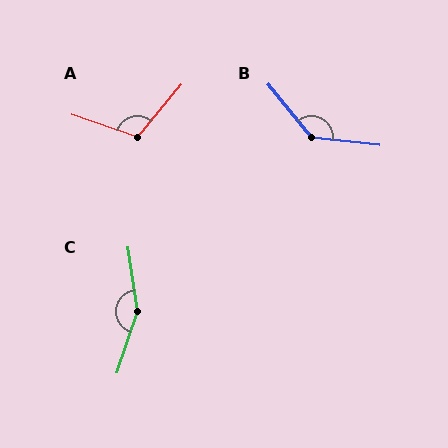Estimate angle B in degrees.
Approximately 135 degrees.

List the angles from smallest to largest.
A (111°), B (135°), C (153°).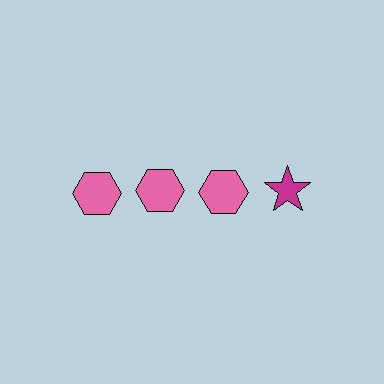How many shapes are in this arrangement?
There are 4 shapes arranged in a grid pattern.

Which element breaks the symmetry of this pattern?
The magenta star in the top row, second from right column breaks the symmetry. All other shapes are pink hexagons.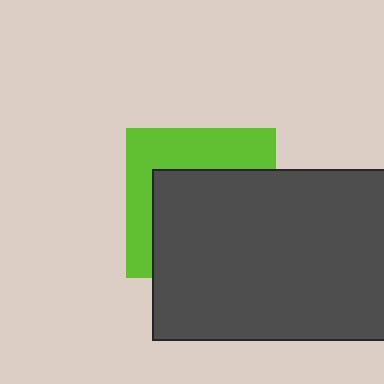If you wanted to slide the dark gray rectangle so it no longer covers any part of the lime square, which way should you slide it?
Slide it toward the lower-right — that is the most direct way to separate the two shapes.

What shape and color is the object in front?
The object in front is a dark gray rectangle.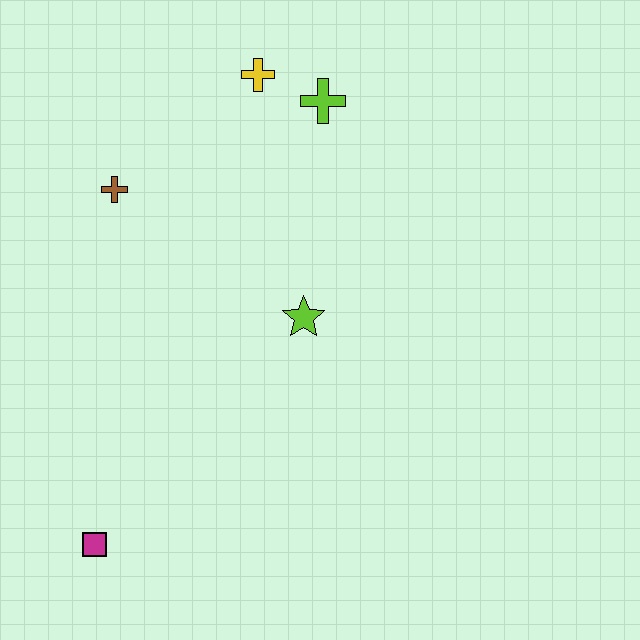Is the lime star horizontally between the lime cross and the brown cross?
Yes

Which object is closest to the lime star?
The lime cross is closest to the lime star.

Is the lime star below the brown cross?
Yes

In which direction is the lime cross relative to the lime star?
The lime cross is above the lime star.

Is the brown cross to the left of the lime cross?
Yes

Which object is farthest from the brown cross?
The magenta square is farthest from the brown cross.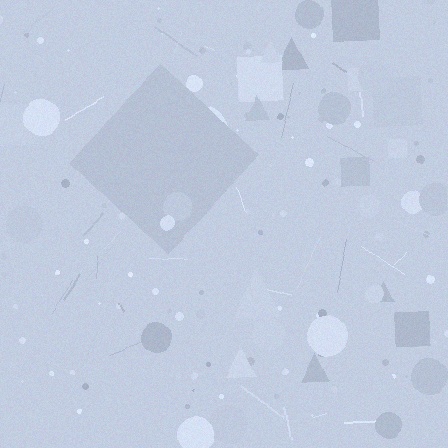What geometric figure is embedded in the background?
A diamond is embedded in the background.